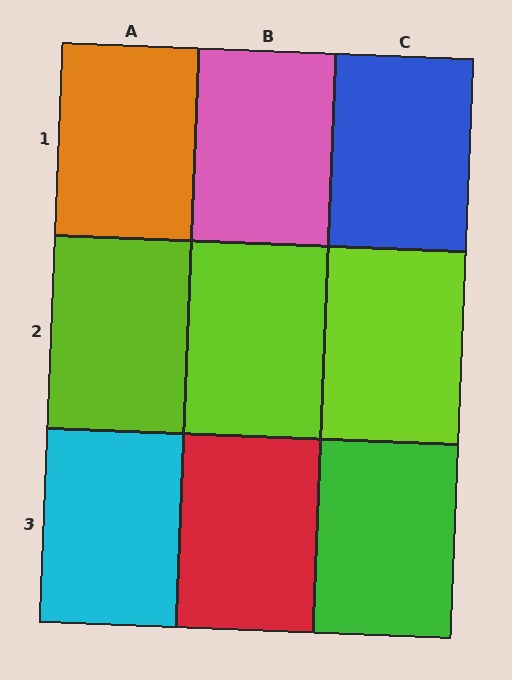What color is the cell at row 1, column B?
Pink.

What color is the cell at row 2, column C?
Lime.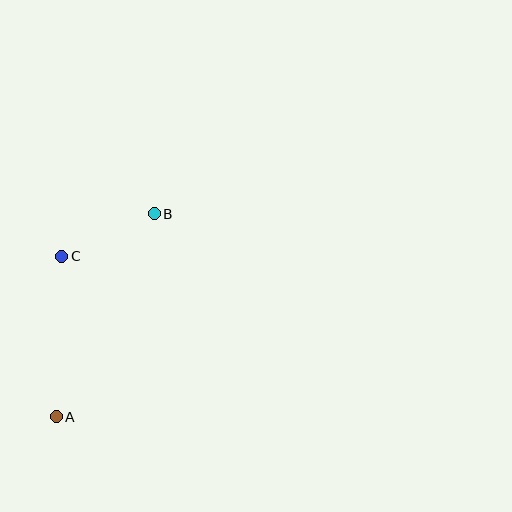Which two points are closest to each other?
Points B and C are closest to each other.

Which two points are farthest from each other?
Points A and B are farthest from each other.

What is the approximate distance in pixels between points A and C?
The distance between A and C is approximately 161 pixels.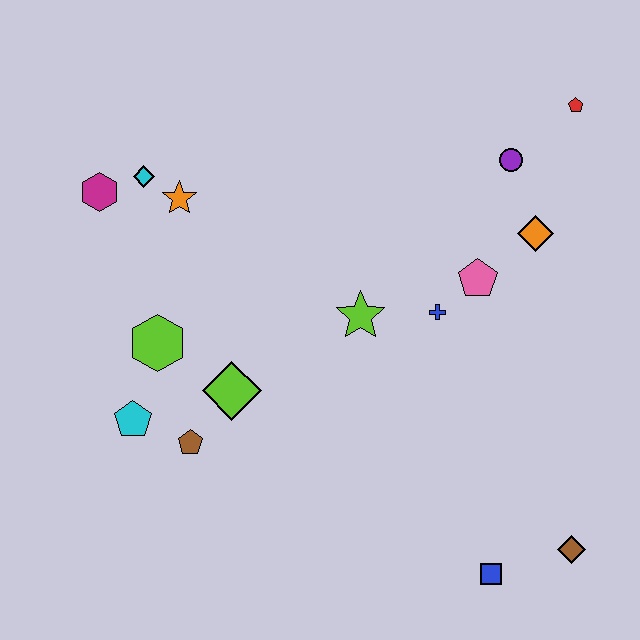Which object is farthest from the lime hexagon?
The red pentagon is farthest from the lime hexagon.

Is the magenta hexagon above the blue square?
Yes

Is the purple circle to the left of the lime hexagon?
No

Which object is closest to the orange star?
The cyan diamond is closest to the orange star.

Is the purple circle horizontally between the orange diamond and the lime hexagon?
Yes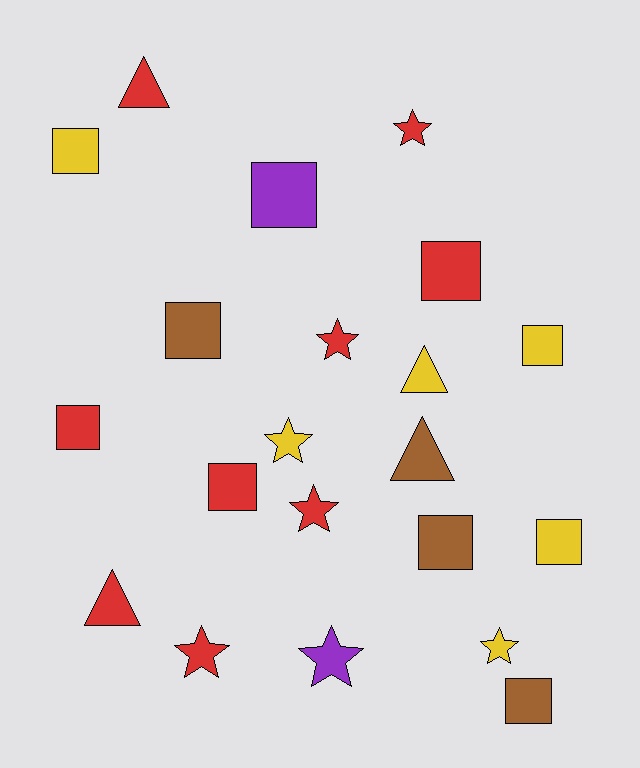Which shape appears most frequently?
Square, with 10 objects.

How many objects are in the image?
There are 21 objects.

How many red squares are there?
There are 3 red squares.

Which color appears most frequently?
Red, with 9 objects.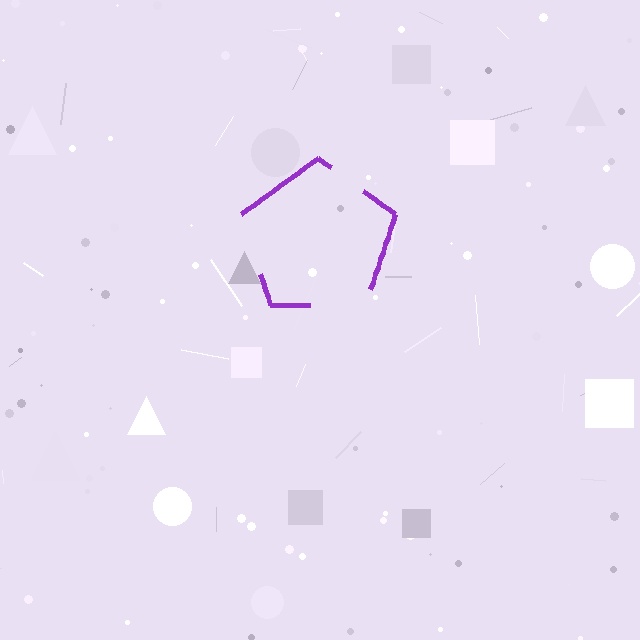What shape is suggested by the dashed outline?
The dashed outline suggests a pentagon.